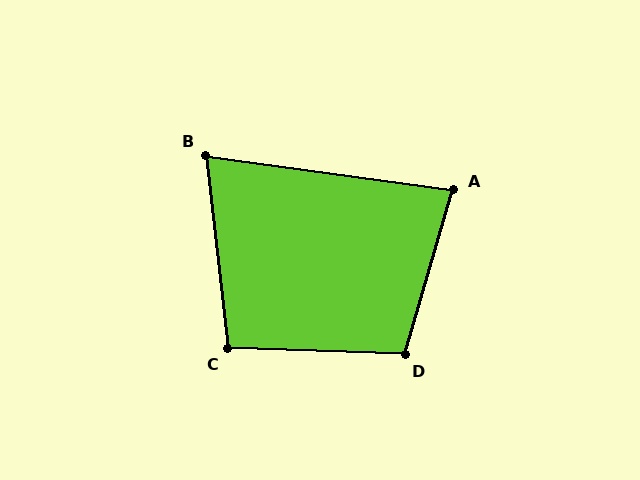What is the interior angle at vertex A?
Approximately 82 degrees (acute).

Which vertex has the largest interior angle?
D, at approximately 104 degrees.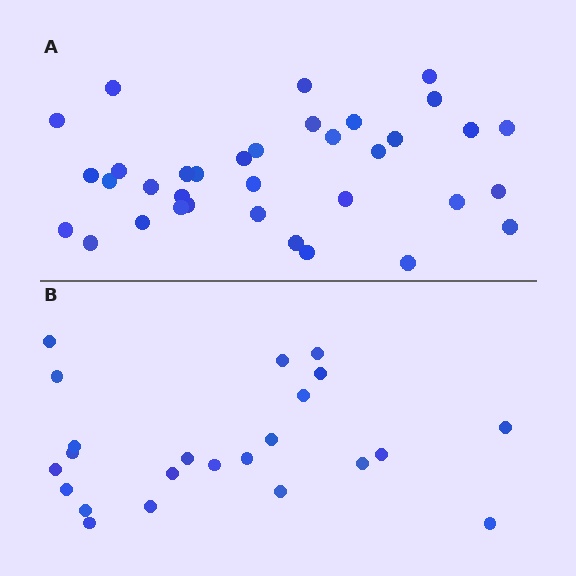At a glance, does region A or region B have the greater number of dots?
Region A (the top region) has more dots.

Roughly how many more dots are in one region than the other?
Region A has roughly 12 or so more dots than region B.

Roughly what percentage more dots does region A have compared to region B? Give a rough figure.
About 50% more.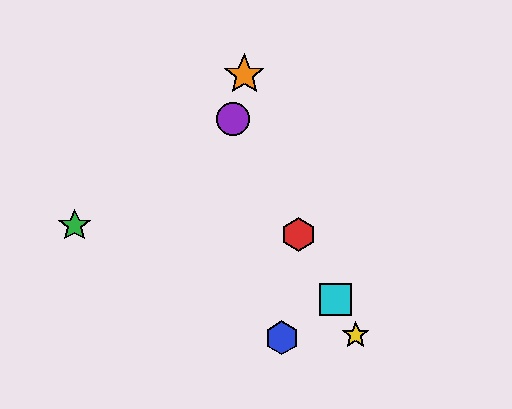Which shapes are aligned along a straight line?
The red hexagon, the yellow star, the purple circle, the cyan square are aligned along a straight line.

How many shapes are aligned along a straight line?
4 shapes (the red hexagon, the yellow star, the purple circle, the cyan square) are aligned along a straight line.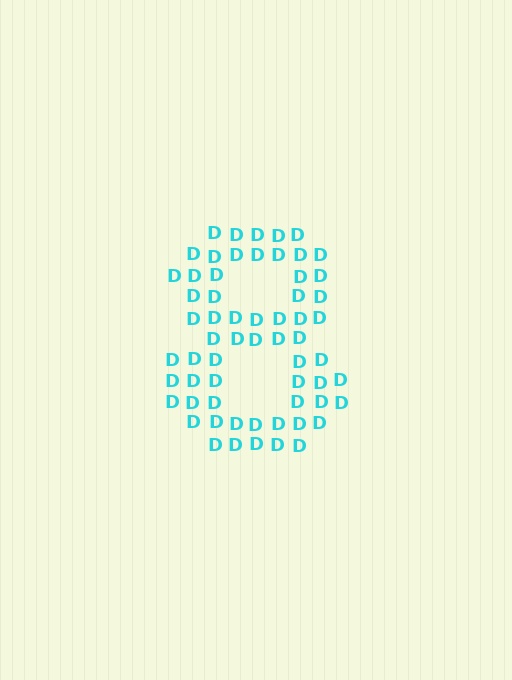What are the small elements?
The small elements are letter D's.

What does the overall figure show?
The overall figure shows the digit 8.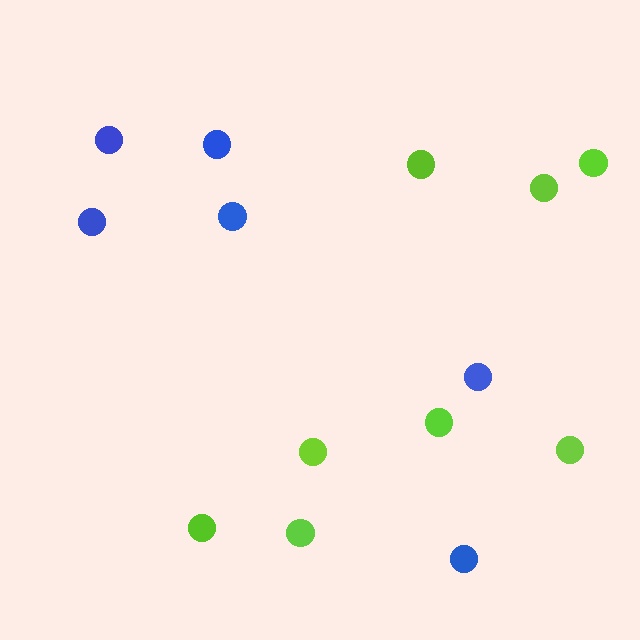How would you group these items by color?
There are 2 groups: one group of blue circles (6) and one group of lime circles (8).